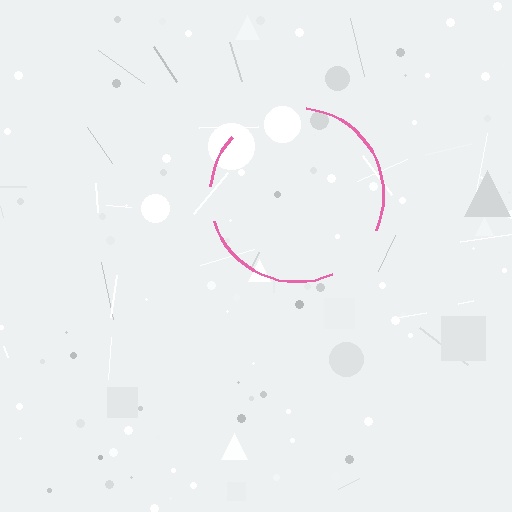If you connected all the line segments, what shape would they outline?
They would outline a circle.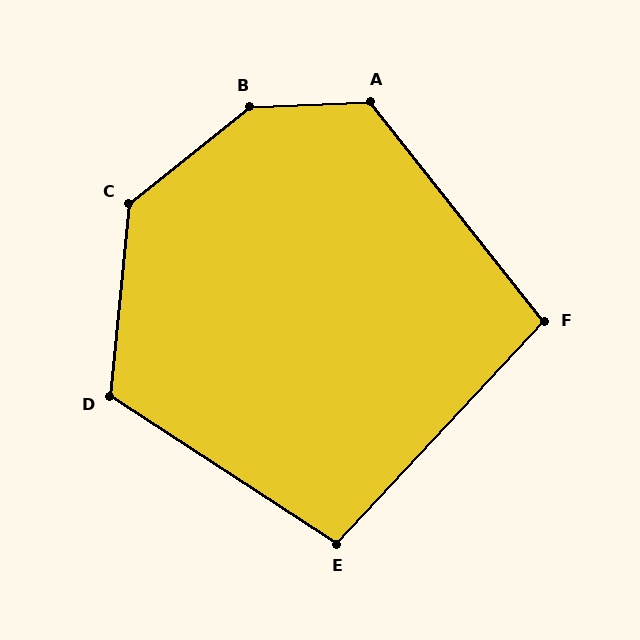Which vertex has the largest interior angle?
B, at approximately 144 degrees.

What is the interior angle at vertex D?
Approximately 117 degrees (obtuse).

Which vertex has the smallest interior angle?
F, at approximately 99 degrees.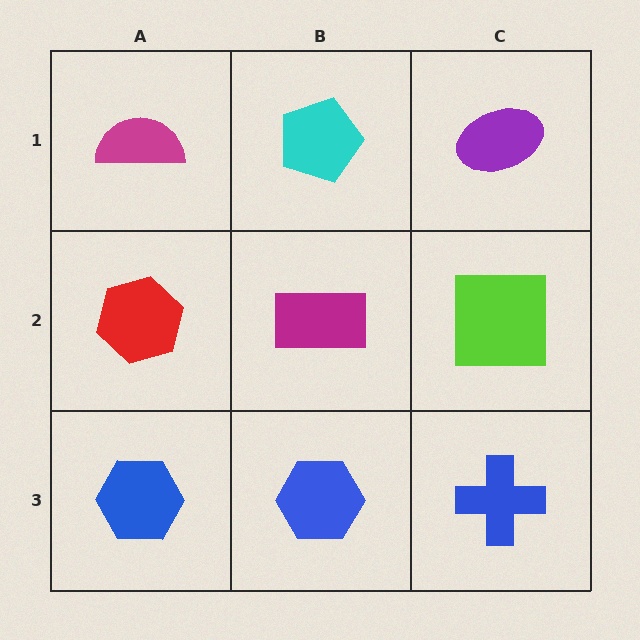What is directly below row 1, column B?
A magenta rectangle.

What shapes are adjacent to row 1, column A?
A red hexagon (row 2, column A), a cyan pentagon (row 1, column B).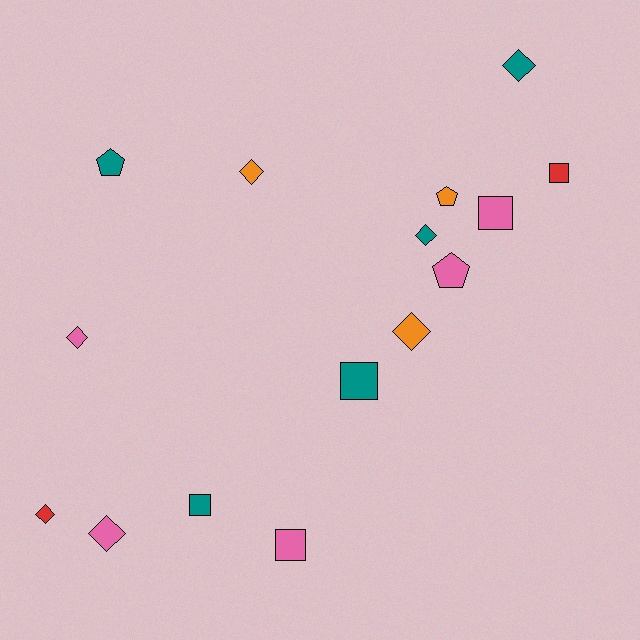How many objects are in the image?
There are 15 objects.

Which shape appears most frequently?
Diamond, with 7 objects.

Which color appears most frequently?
Pink, with 5 objects.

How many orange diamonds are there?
There are 2 orange diamonds.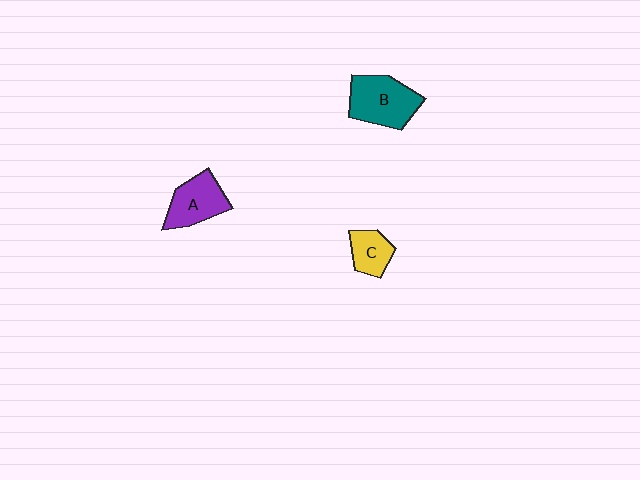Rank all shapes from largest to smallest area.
From largest to smallest: B (teal), A (purple), C (yellow).